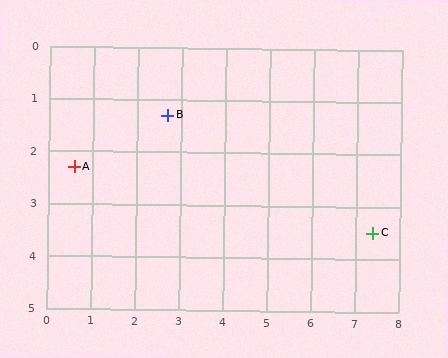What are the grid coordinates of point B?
Point B is at approximately (2.7, 1.3).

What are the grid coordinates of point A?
Point A is at approximately (0.6, 2.3).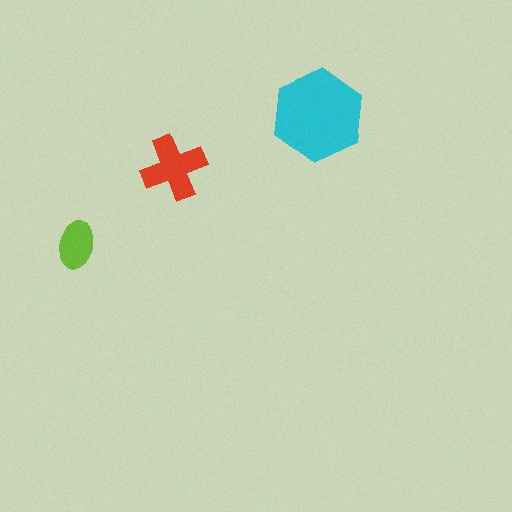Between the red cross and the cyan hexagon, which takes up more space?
The cyan hexagon.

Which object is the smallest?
The lime ellipse.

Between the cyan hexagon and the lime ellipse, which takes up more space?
The cyan hexagon.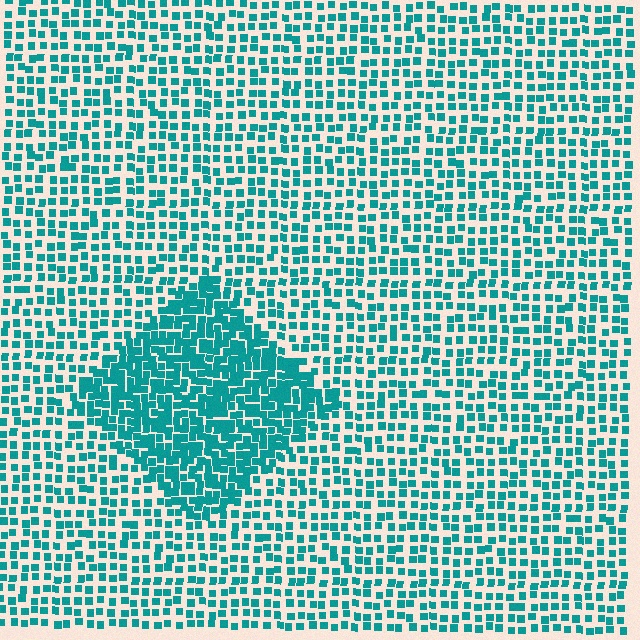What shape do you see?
I see a diamond.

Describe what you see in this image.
The image contains small teal elements arranged at two different densities. A diamond-shaped region is visible where the elements are more densely packed than the surrounding area.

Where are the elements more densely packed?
The elements are more densely packed inside the diamond boundary.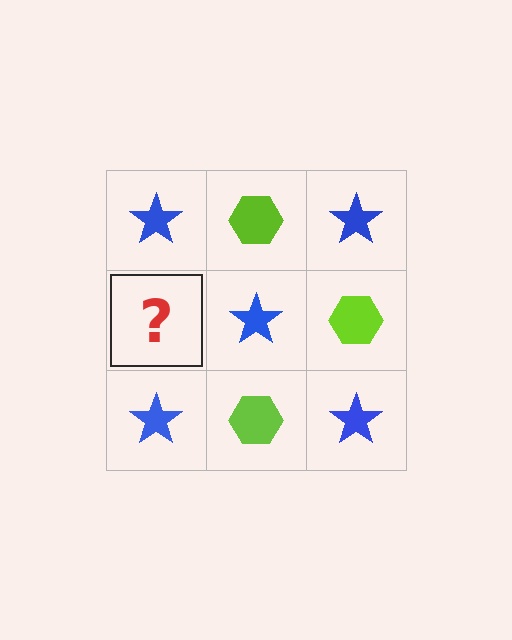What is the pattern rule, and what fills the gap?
The rule is that it alternates blue star and lime hexagon in a checkerboard pattern. The gap should be filled with a lime hexagon.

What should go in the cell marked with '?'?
The missing cell should contain a lime hexagon.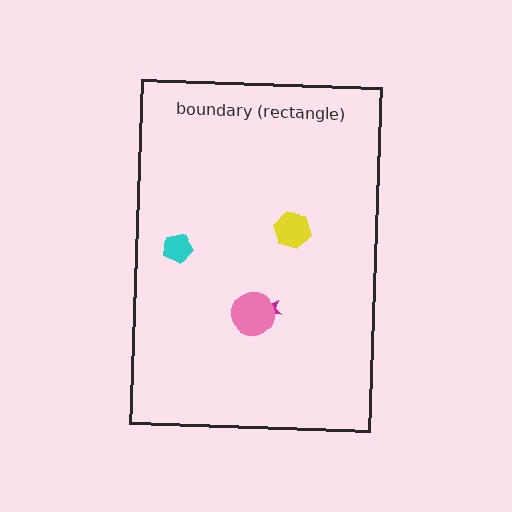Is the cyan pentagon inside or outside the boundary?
Inside.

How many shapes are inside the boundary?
4 inside, 0 outside.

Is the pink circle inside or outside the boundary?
Inside.